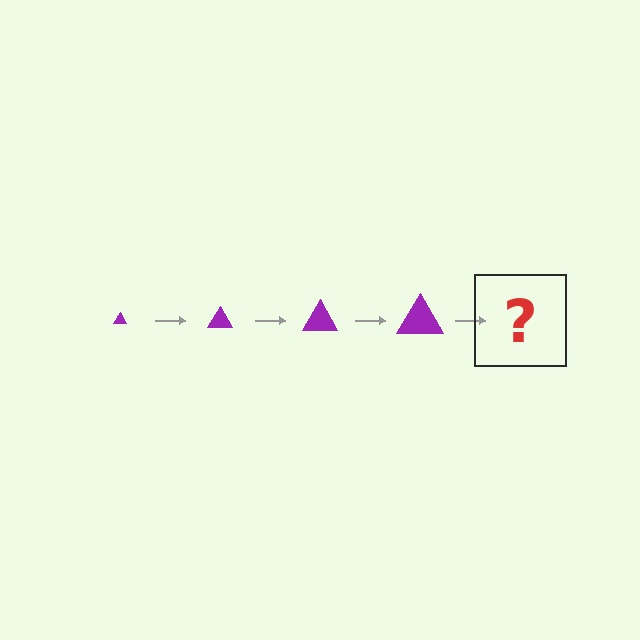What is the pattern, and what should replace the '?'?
The pattern is that the triangle gets progressively larger each step. The '?' should be a purple triangle, larger than the previous one.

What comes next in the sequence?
The next element should be a purple triangle, larger than the previous one.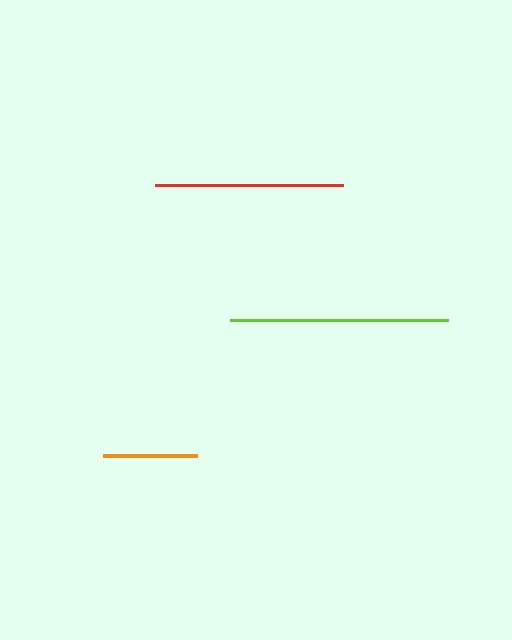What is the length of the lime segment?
The lime segment is approximately 218 pixels long.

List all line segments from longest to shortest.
From longest to shortest: lime, red, orange.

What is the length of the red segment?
The red segment is approximately 188 pixels long.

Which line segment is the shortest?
The orange line is the shortest at approximately 95 pixels.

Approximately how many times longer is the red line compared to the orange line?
The red line is approximately 2.0 times the length of the orange line.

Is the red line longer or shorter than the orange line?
The red line is longer than the orange line.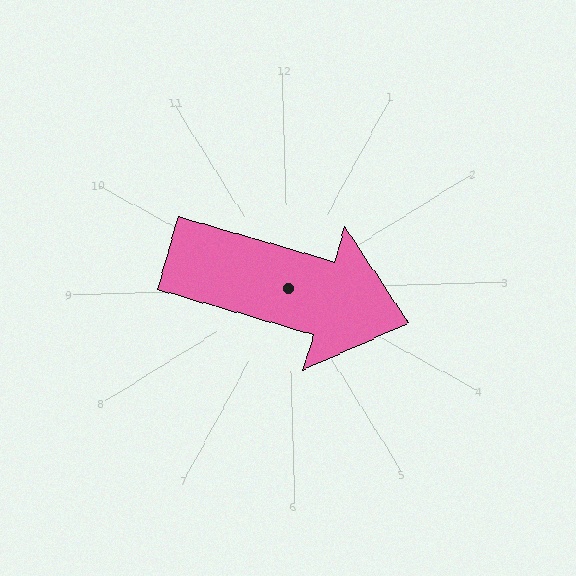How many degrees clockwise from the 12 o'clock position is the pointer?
Approximately 108 degrees.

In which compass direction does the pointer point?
East.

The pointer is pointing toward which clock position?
Roughly 4 o'clock.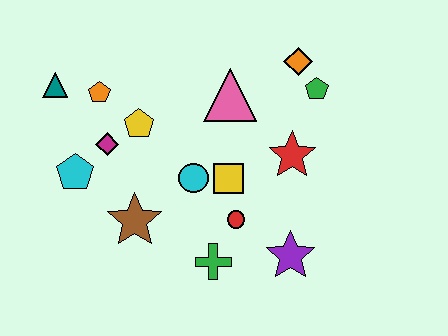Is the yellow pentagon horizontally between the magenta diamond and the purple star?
Yes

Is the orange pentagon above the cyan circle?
Yes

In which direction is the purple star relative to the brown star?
The purple star is to the right of the brown star.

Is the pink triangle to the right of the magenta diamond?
Yes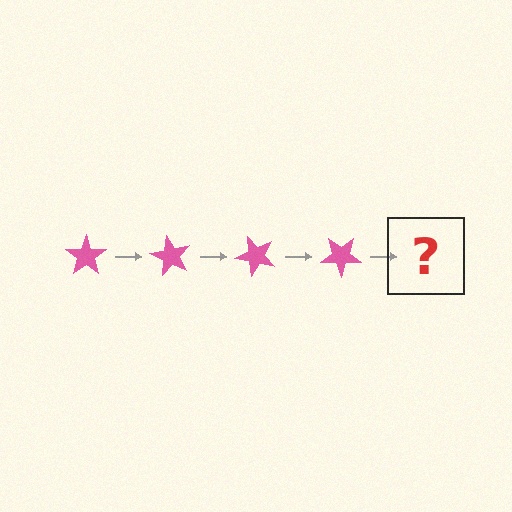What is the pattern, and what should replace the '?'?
The pattern is that the star rotates 60 degrees each step. The '?' should be a pink star rotated 240 degrees.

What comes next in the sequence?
The next element should be a pink star rotated 240 degrees.